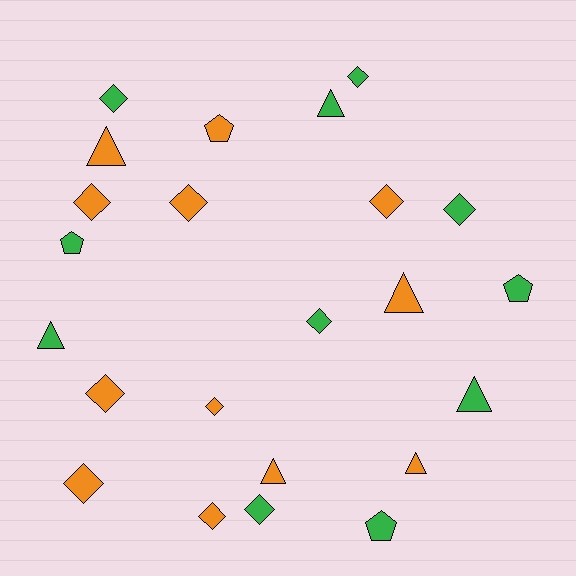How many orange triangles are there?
There are 4 orange triangles.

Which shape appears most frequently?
Diamond, with 12 objects.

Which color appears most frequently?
Orange, with 12 objects.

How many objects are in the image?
There are 23 objects.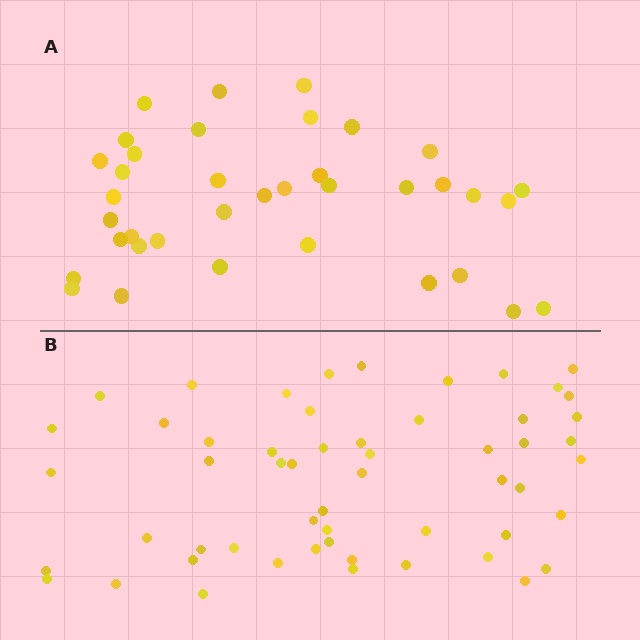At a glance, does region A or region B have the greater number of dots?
Region B (the bottom region) has more dots.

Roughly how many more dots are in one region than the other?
Region B has approximately 20 more dots than region A.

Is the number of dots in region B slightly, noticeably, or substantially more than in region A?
Region B has substantially more. The ratio is roughly 1.5 to 1.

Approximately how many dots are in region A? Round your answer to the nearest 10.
About 40 dots. (The exact count is 37, which rounds to 40.)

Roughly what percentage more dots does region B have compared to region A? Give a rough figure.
About 50% more.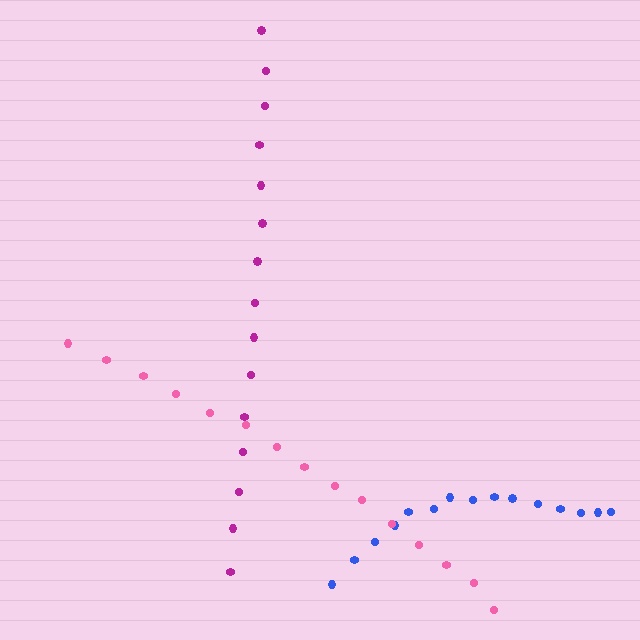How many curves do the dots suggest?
There are 3 distinct paths.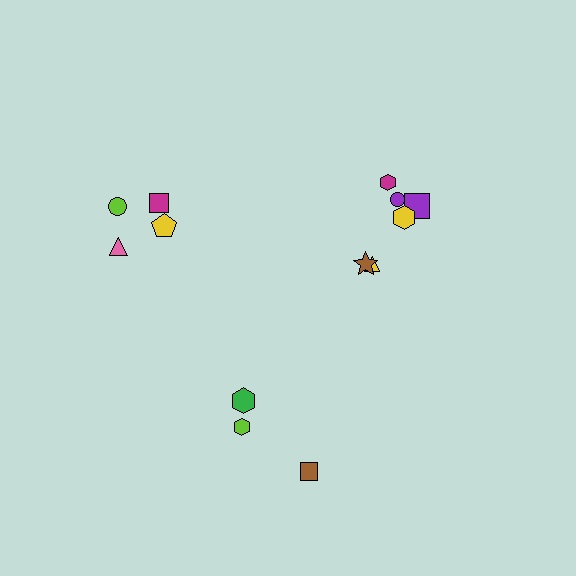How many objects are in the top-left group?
There are 4 objects.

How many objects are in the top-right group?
There are 6 objects.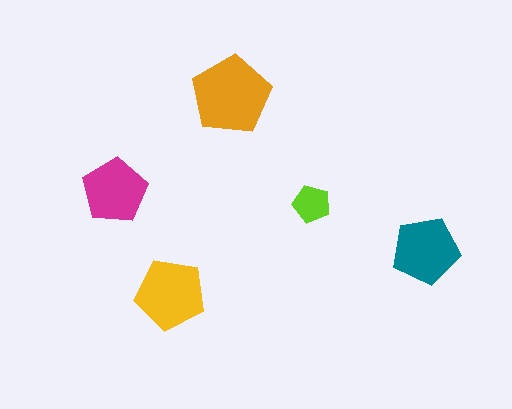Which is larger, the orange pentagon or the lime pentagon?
The orange one.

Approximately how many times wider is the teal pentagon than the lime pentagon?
About 2 times wider.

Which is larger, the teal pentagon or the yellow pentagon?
The yellow one.